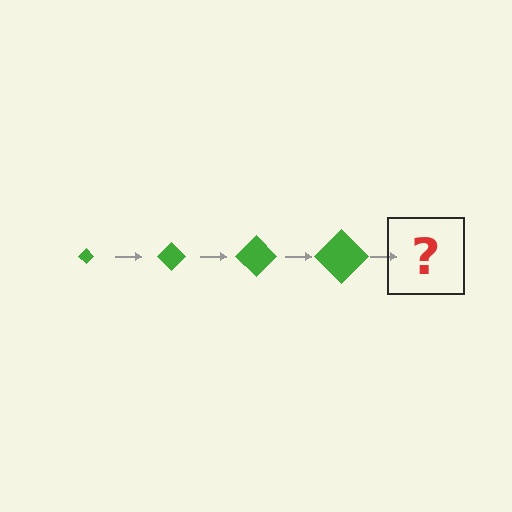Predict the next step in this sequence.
The next step is a green diamond, larger than the previous one.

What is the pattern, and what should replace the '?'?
The pattern is that the diamond gets progressively larger each step. The '?' should be a green diamond, larger than the previous one.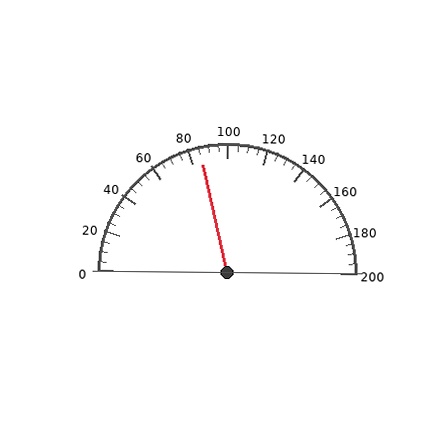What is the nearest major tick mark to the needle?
The nearest major tick mark is 80.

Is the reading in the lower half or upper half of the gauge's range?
The reading is in the lower half of the range (0 to 200).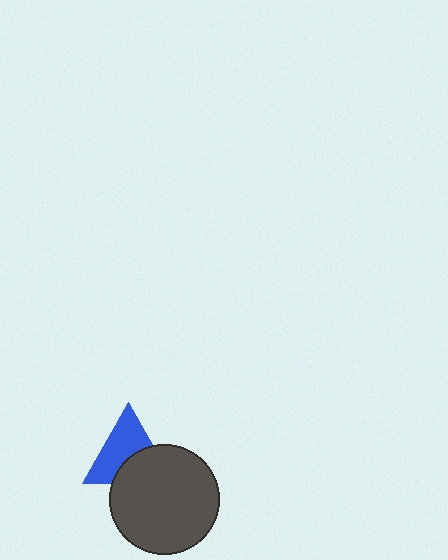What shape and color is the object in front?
The object in front is a dark gray circle.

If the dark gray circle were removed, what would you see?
You would see the complete blue triangle.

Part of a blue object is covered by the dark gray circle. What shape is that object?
It is a triangle.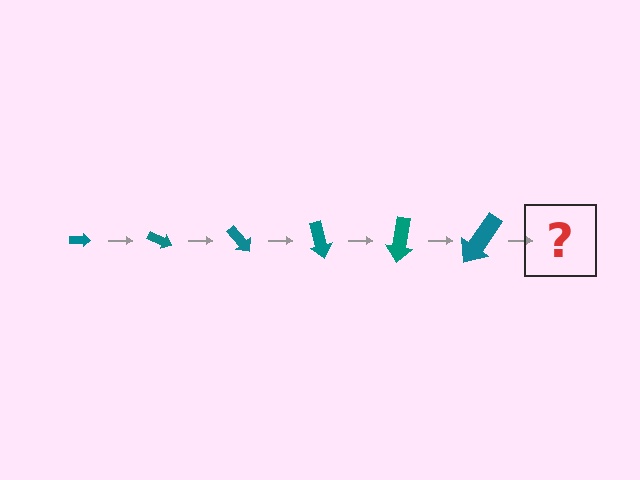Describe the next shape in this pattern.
It should be an arrow, larger than the previous one and rotated 150 degrees from the start.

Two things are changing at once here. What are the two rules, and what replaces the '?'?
The two rules are that the arrow grows larger each step and it rotates 25 degrees each step. The '?' should be an arrow, larger than the previous one and rotated 150 degrees from the start.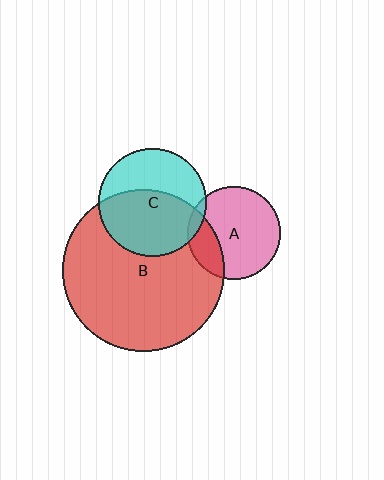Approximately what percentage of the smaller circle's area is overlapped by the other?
Approximately 25%.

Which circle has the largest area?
Circle B (red).